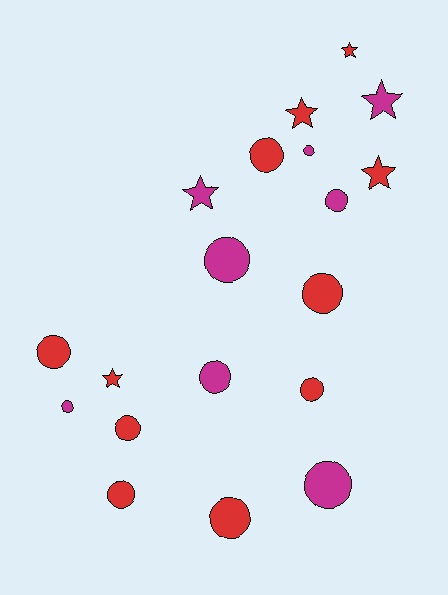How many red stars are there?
There are 4 red stars.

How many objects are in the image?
There are 19 objects.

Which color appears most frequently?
Red, with 11 objects.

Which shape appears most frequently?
Circle, with 13 objects.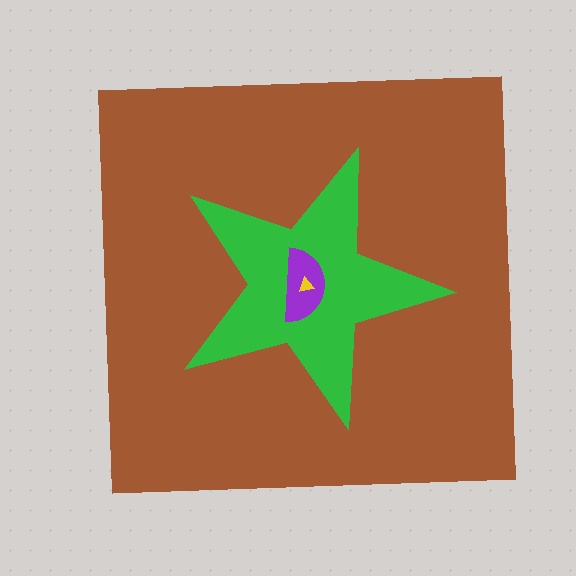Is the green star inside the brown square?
Yes.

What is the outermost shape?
The brown square.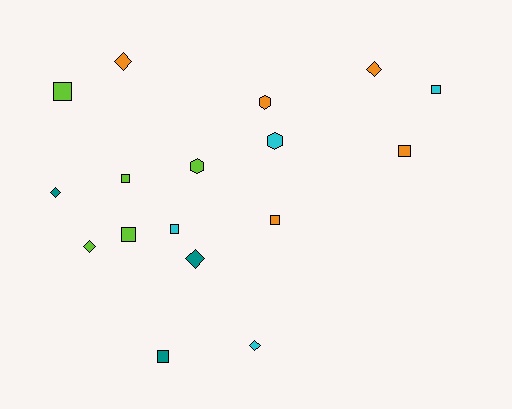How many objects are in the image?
There are 17 objects.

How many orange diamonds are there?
There are 2 orange diamonds.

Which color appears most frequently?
Orange, with 5 objects.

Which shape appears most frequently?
Square, with 8 objects.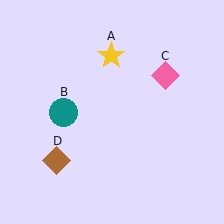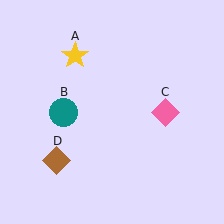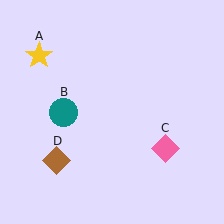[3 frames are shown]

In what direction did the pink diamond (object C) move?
The pink diamond (object C) moved down.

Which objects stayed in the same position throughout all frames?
Teal circle (object B) and brown diamond (object D) remained stationary.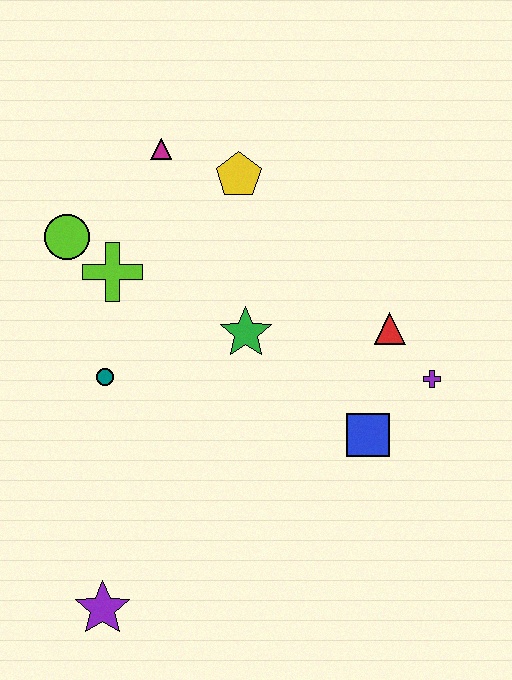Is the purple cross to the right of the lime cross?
Yes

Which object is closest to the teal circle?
The lime cross is closest to the teal circle.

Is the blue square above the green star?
No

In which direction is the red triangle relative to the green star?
The red triangle is to the right of the green star.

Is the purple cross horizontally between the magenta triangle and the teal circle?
No